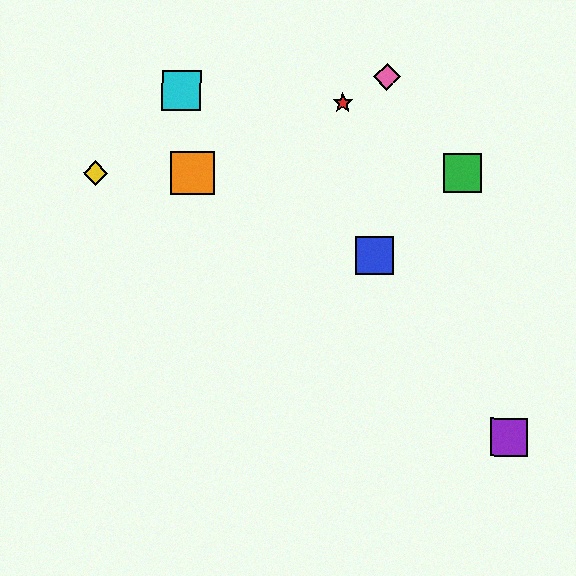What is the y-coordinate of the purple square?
The purple square is at y≈437.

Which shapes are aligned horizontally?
The green square, the yellow diamond, the orange square are aligned horizontally.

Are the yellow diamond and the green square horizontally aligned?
Yes, both are at y≈173.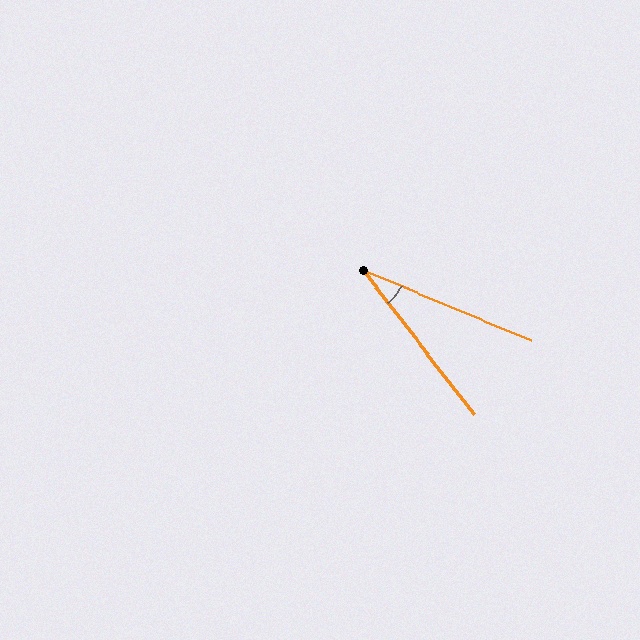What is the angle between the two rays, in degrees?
Approximately 30 degrees.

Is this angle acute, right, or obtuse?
It is acute.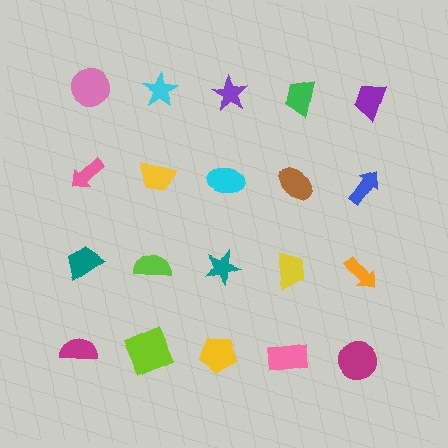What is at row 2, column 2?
A yellow trapezoid.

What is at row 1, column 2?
A cyan star.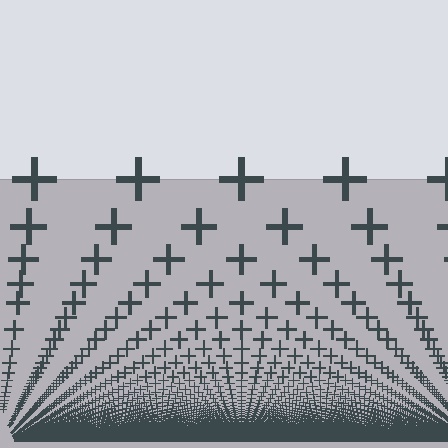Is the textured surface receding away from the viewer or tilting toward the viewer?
The surface appears to tilt toward the viewer. Texture elements get larger and sparser toward the top.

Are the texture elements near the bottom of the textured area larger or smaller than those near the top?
Smaller. The gradient is inverted — elements near the bottom are smaller and denser.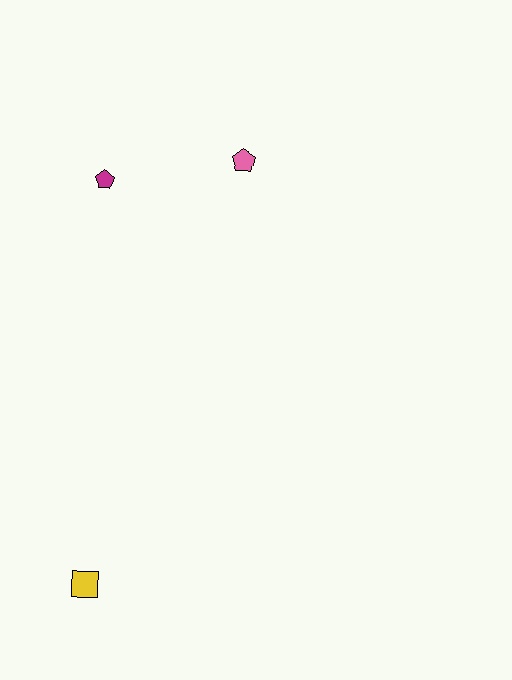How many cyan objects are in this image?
There are no cyan objects.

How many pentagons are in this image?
There are 2 pentagons.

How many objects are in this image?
There are 3 objects.